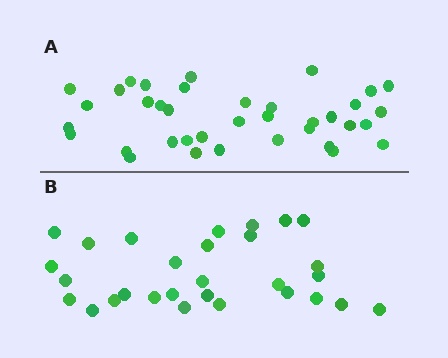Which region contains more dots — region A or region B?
Region A (the top region) has more dots.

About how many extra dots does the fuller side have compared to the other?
Region A has roughly 8 or so more dots than region B.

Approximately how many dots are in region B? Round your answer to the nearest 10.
About 30 dots. (The exact count is 29, which rounds to 30.)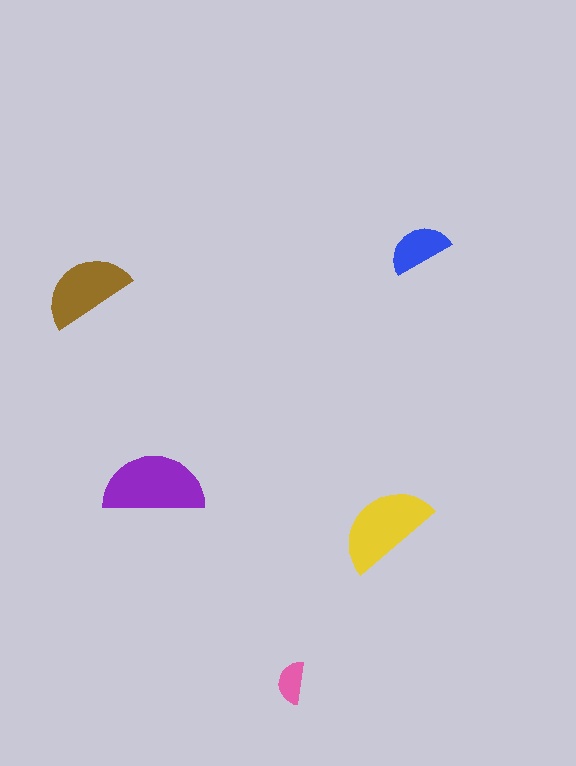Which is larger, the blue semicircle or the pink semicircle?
The blue one.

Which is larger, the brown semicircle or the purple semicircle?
The purple one.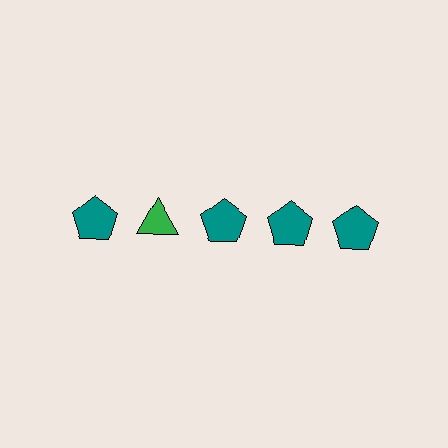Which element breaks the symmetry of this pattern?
The green triangle in the top row, second from left column breaks the symmetry. All other shapes are teal pentagons.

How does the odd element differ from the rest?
It differs in both color (green instead of teal) and shape (triangle instead of pentagon).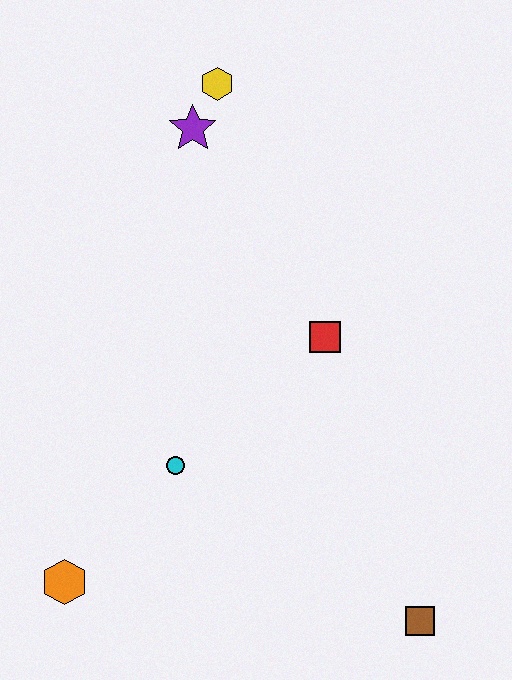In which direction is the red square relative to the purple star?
The red square is below the purple star.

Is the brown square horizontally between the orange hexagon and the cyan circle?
No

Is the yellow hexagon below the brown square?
No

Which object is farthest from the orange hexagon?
The yellow hexagon is farthest from the orange hexagon.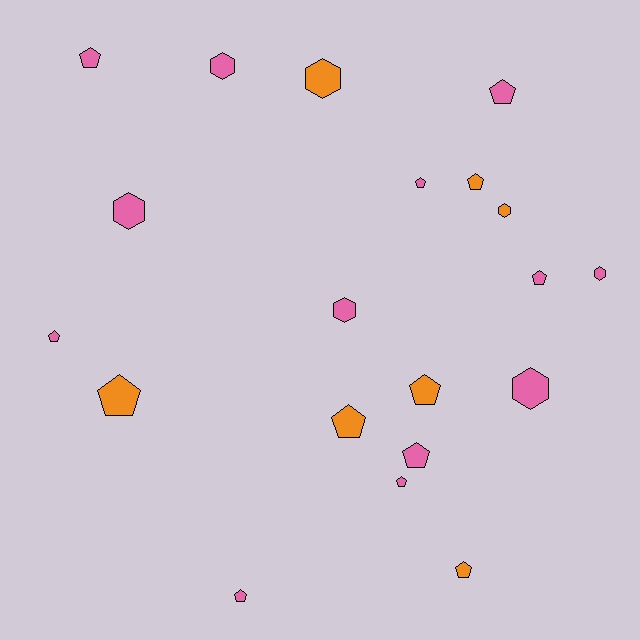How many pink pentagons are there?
There are 8 pink pentagons.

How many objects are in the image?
There are 20 objects.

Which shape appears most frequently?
Pentagon, with 13 objects.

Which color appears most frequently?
Pink, with 13 objects.